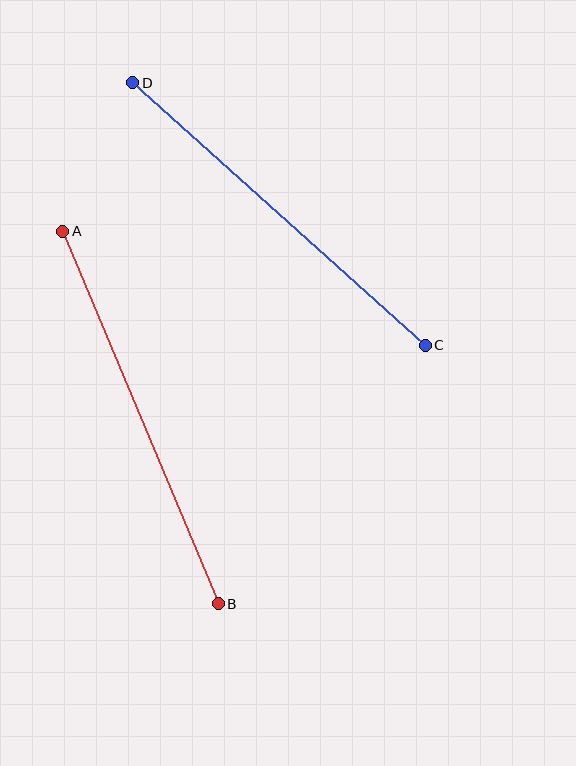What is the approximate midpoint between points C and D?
The midpoint is at approximately (279, 214) pixels.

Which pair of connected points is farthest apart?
Points A and B are farthest apart.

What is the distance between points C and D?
The distance is approximately 393 pixels.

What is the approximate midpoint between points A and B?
The midpoint is at approximately (140, 417) pixels.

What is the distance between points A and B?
The distance is approximately 403 pixels.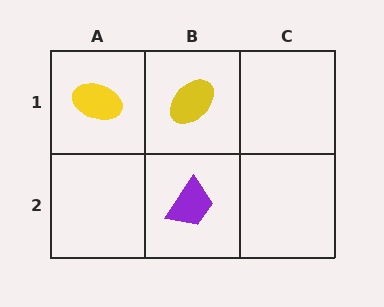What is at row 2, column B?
A purple trapezoid.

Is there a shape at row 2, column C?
No, that cell is empty.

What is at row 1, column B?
A yellow ellipse.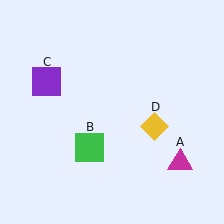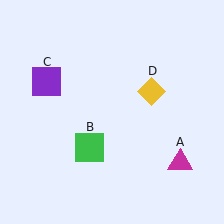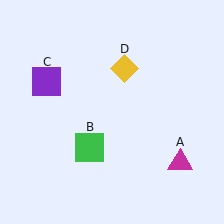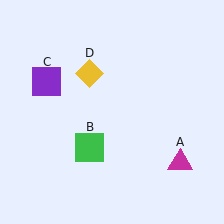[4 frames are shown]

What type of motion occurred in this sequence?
The yellow diamond (object D) rotated counterclockwise around the center of the scene.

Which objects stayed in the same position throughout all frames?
Magenta triangle (object A) and green square (object B) and purple square (object C) remained stationary.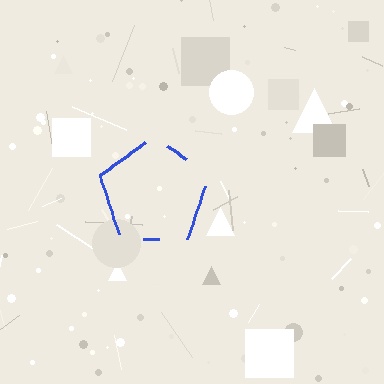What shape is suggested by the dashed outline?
The dashed outline suggests a pentagon.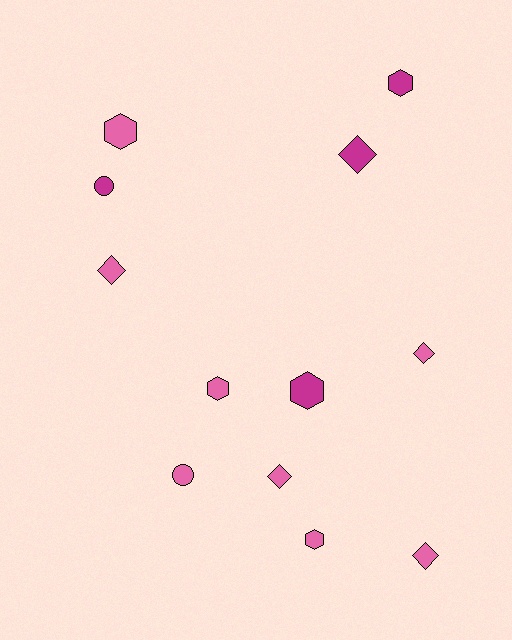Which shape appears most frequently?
Hexagon, with 5 objects.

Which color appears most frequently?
Pink, with 8 objects.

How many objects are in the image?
There are 12 objects.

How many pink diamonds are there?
There are 4 pink diamonds.